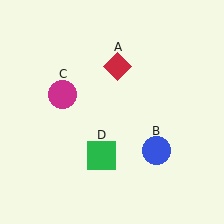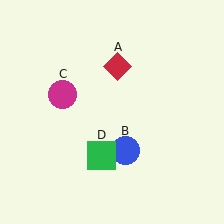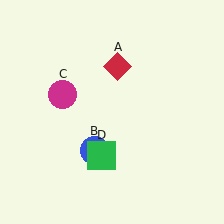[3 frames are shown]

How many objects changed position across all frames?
1 object changed position: blue circle (object B).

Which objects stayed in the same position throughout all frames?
Red diamond (object A) and magenta circle (object C) and green square (object D) remained stationary.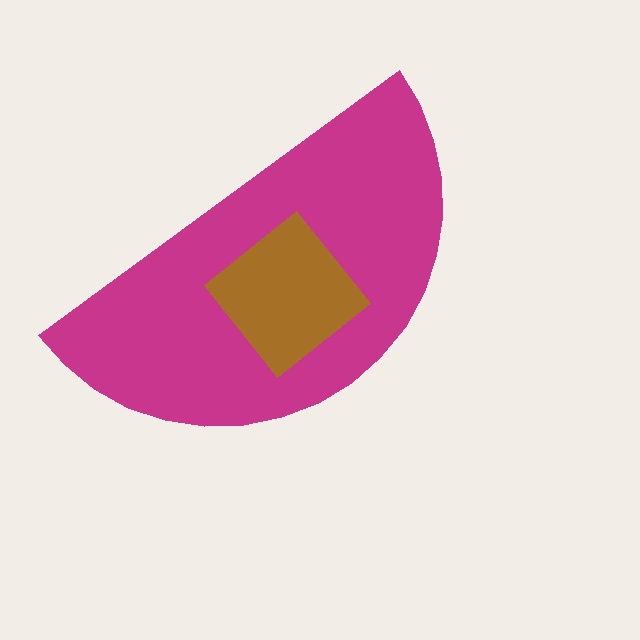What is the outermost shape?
The magenta semicircle.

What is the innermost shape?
The brown diamond.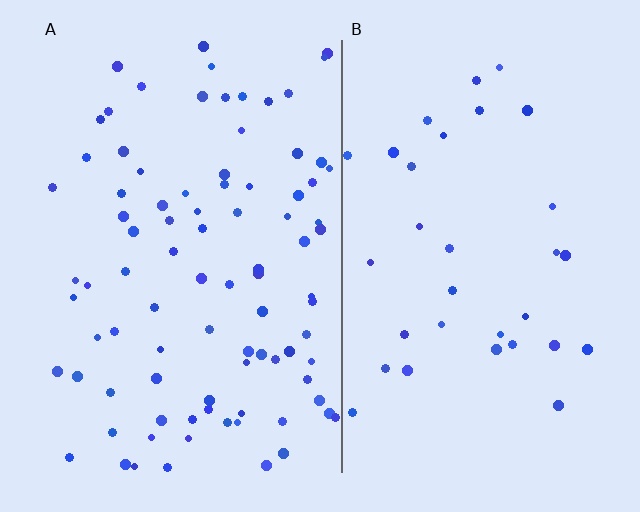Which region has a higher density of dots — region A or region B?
A (the left).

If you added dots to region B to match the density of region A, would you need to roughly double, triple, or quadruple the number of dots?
Approximately triple.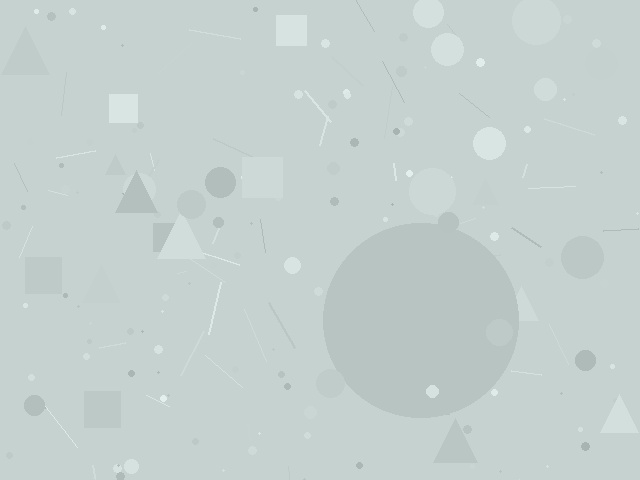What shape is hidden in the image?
A circle is hidden in the image.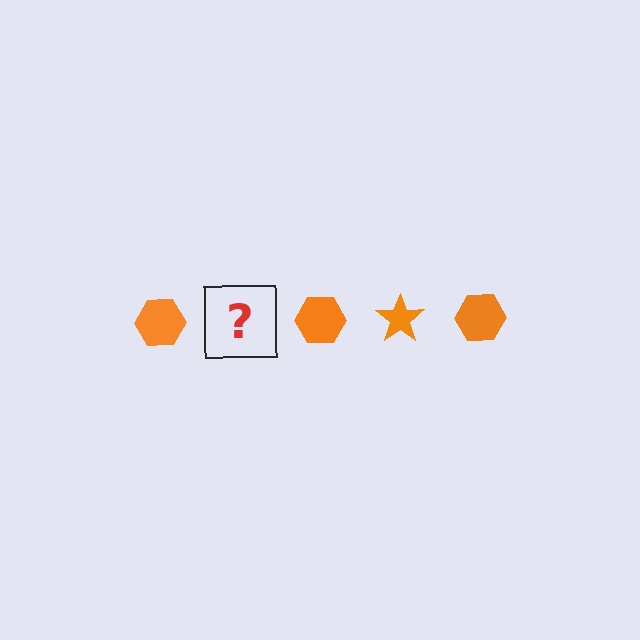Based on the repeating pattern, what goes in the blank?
The blank should be an orange star.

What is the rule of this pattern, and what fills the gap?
The rule is that the pattern cycles through hexagon, star shapes in orange. The gap should be filled with an orange star.